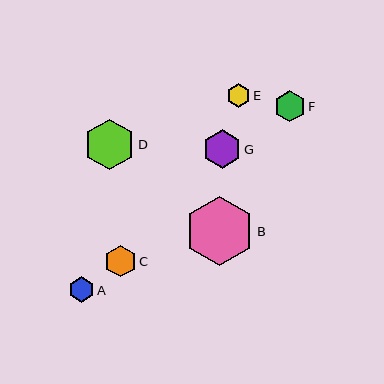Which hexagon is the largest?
Hexagon B is the largest with a size of approximately 70 pixels.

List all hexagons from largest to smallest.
From largest to smallest: B, D, G, C, F, A, E.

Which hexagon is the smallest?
Hexagon E is the smallest with a size of approximately 23 pixels.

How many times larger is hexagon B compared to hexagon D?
Hexagon B is approximately 1.4 times the size of hexagon D.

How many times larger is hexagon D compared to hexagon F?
Hexagon D is approximately 1.6 times the size of hexagon F.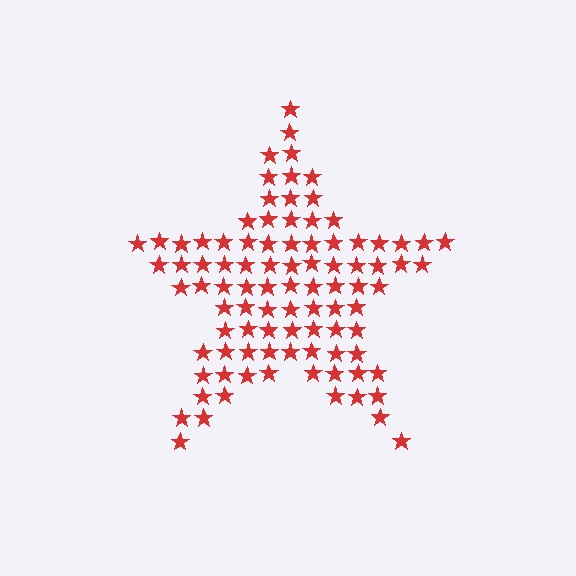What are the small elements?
The small elements are stars.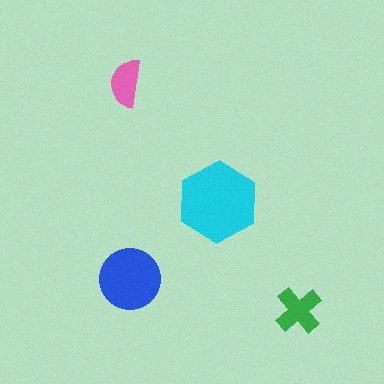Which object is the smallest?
The pink semicircle.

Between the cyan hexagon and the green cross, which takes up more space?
The cyan hexagon.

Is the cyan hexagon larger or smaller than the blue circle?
Larger.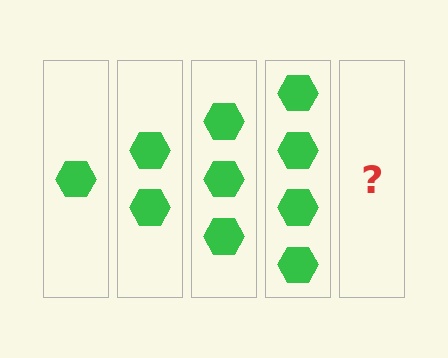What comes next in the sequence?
The next element should be 5 hexagons.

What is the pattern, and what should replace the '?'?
The pattern is that each step adds one more hexagon. The '?' should be 5 hexagons.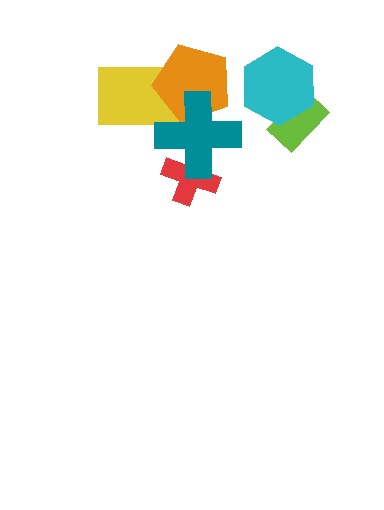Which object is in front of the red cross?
The teal cross is in front of the red cross.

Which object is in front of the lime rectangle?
The cyan hexagon is in front of the lime rectangle.